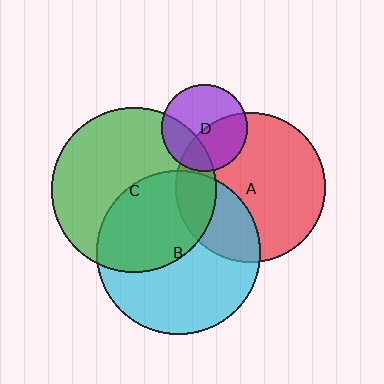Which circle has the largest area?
Circle C (green).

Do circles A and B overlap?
Yes.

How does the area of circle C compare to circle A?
Approximately 1.2 times.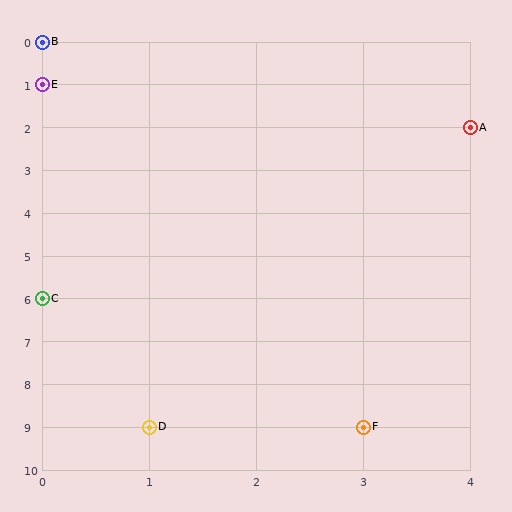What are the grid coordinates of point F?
Point F is at grid coordinates (3, 9).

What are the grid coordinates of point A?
Point A is at grid coordinates (4, 2).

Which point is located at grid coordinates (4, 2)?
Point A is at (4, 2).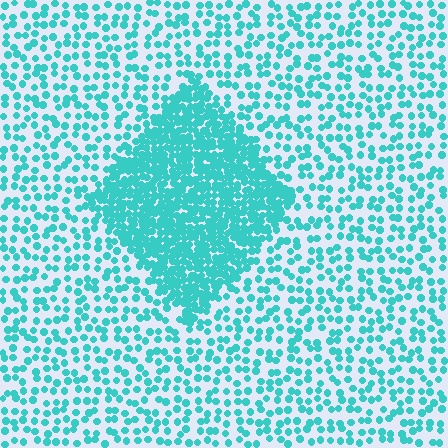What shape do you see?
I see a diamond.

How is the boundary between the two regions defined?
The boundary is defined by a change in element density (approximately 2.8x ratio). All elements are the same color, size, and shape.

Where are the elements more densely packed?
The elements are more densely packed inside the diamond boundary.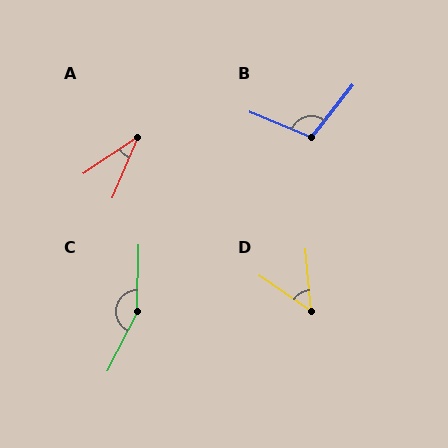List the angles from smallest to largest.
A (33°), D (51°), B (106°), C (155°).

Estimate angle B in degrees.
Approximately 106 degrees.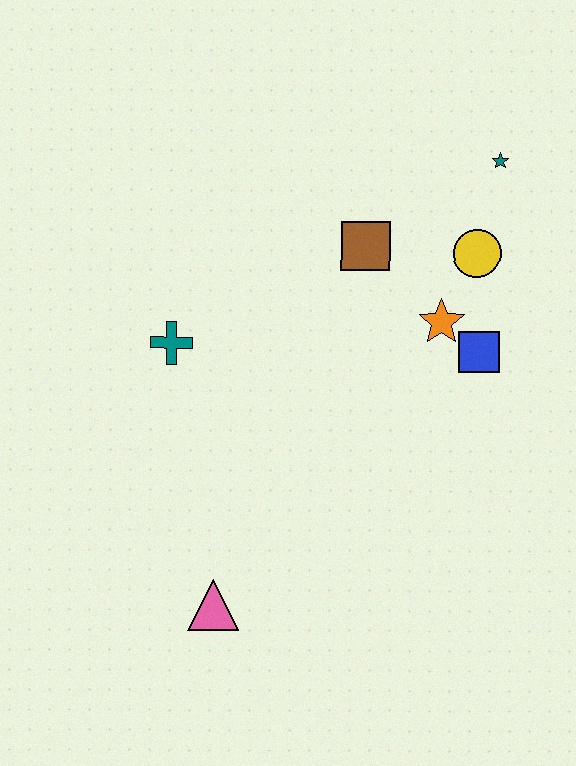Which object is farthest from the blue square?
The pink triangle is farthest from the blue square.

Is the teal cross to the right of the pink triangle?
No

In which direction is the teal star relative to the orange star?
The teal star is above the orange star.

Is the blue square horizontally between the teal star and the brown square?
Yes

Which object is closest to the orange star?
The blue square is closest to the orange star.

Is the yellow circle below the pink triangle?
No